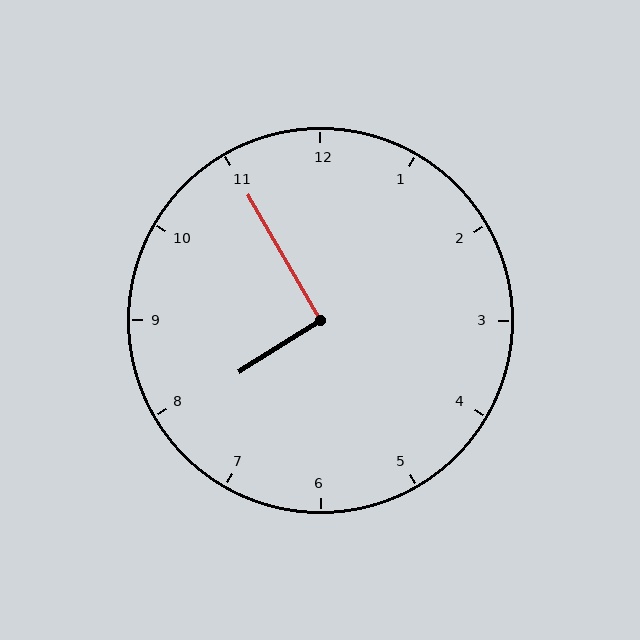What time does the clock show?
7:55.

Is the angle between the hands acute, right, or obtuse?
It is right.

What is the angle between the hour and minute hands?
Approximately 92 degrees.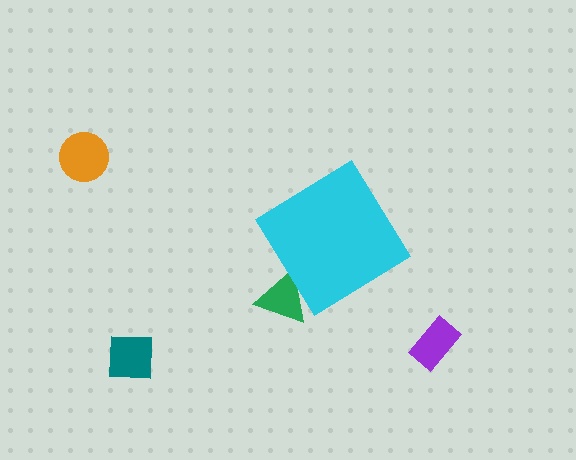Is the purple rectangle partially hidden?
No, the purple rectangle is fully visible.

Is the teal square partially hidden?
No, the teal square is fully visible.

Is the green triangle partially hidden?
Yes, the green triangle is partially hidden behind the cyan diamond.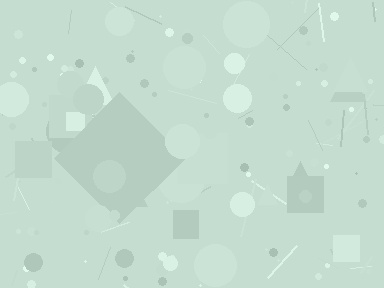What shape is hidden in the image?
A diamond is hidden in the image.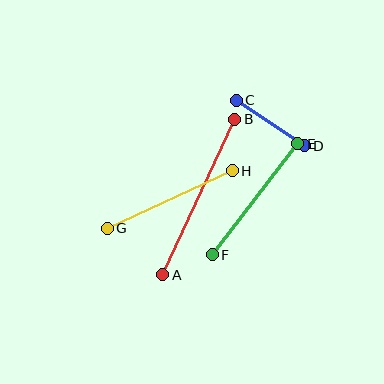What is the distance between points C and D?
The distance is approximately 82 pixels.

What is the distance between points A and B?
The distance is approximately 171 pixels.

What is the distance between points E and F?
The distance is approximately 141 pixels.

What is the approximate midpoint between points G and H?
The midpoint is at approximately (170, 199) pixels.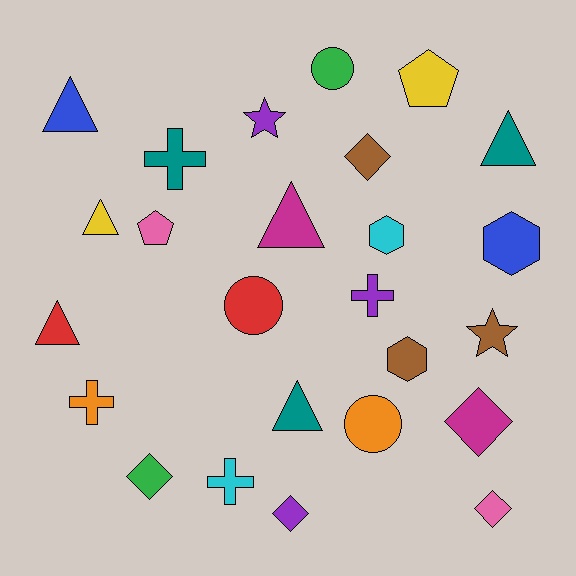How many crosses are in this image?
There are 4 crosses.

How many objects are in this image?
There are 25 objects.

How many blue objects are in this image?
There are 2 blue objects.